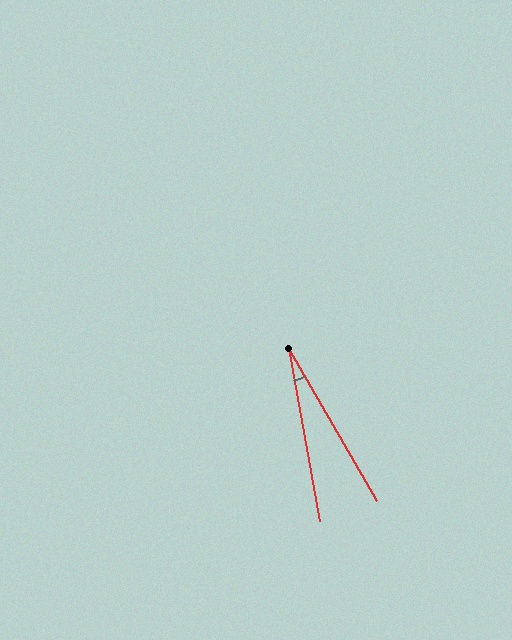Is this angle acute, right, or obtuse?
It is acute.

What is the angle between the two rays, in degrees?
Approximately 20 degrees.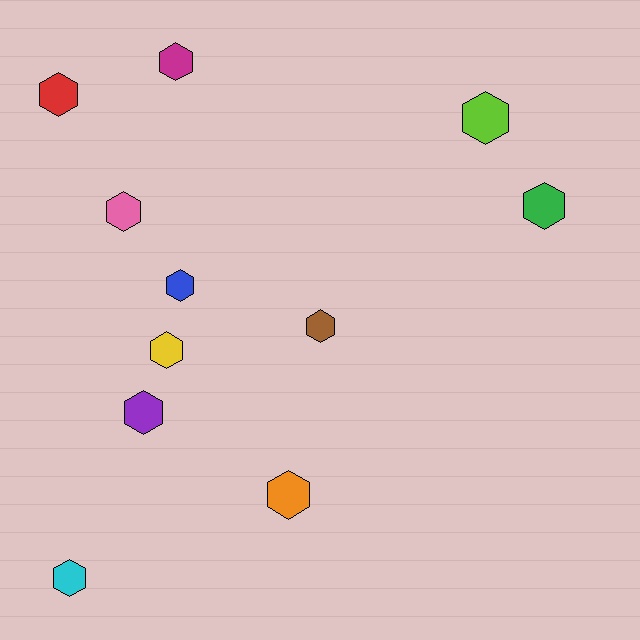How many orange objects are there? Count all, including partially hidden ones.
There is 1 orange object.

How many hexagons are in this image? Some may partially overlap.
There are 11 hexagons.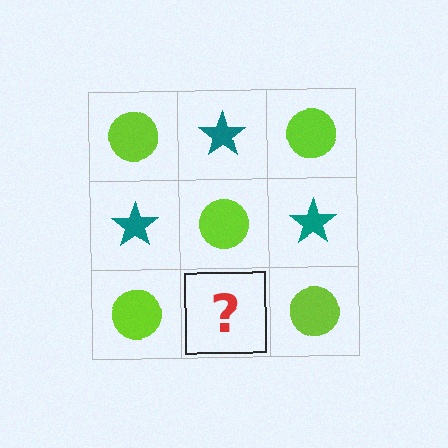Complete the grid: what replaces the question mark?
The question mark should be replaced with a teal star.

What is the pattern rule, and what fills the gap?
The rule is that it alternates lime circle and teal star in a checkerboard pattern. The gap should be filled with a teal star.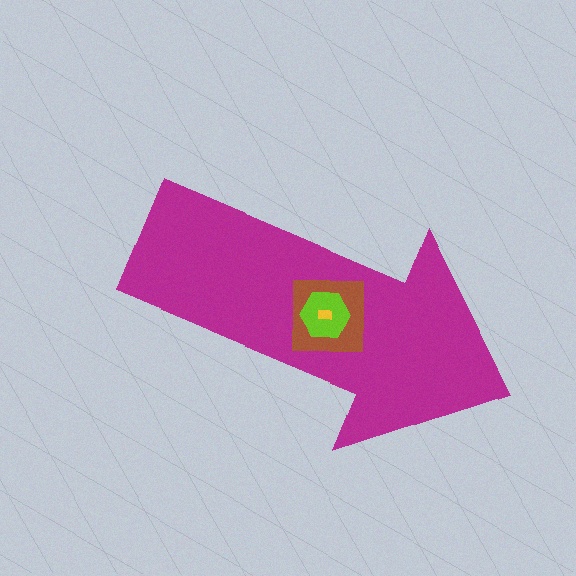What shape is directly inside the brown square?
The lime hexagon.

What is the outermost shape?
The magenta arrow.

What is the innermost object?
The yellow rectangle.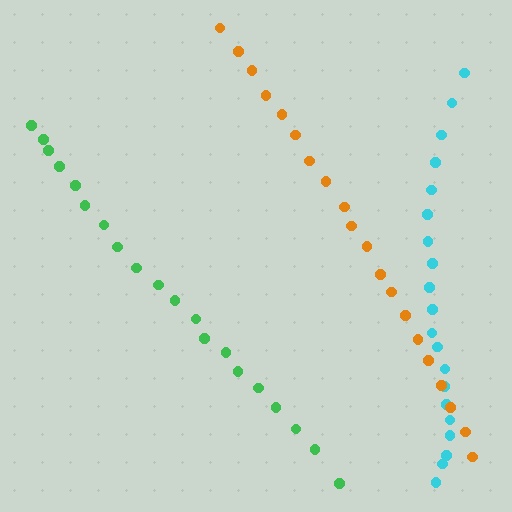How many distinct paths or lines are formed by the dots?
There are 3 distinct paths.